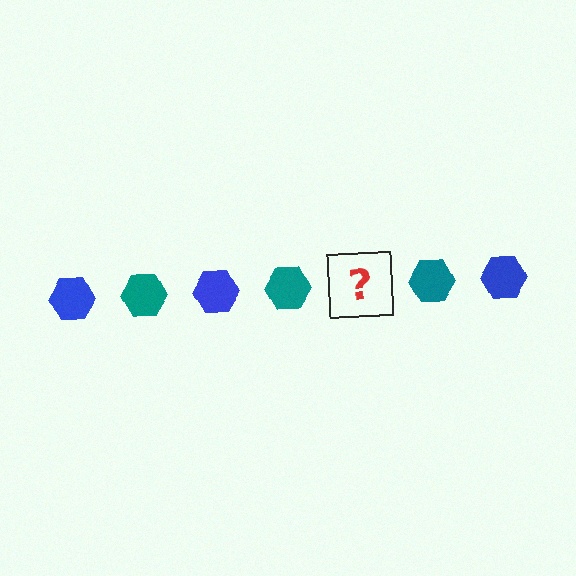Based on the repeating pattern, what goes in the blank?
The blank should be a blue hexagon.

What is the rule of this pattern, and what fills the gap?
The rule is that the pattern cycles through blue, teal hexagons. The gap should be filled with a blue hexagon.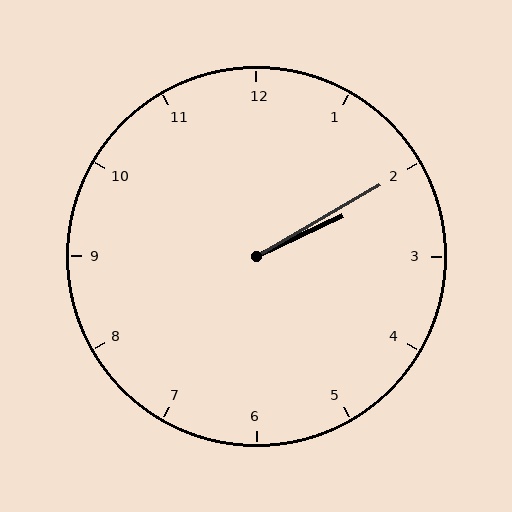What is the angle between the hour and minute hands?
Approximately 5 degrees.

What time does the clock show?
2:10.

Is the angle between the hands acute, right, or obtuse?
It is acute.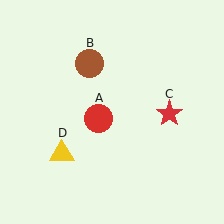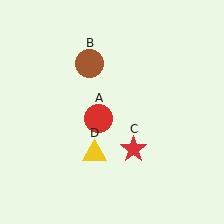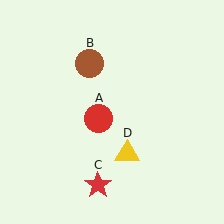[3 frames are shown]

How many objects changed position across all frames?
2 objects changed position: red star (object C), yellow triangle (object D).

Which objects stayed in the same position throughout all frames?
Red circle (object A) and brown circle (object B) remained stationary.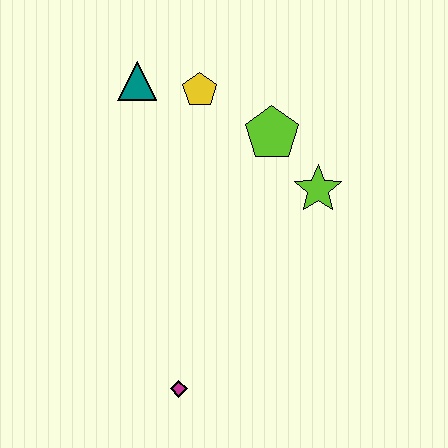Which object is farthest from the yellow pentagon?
The magenta diamond is farthest from the yellow pentagon.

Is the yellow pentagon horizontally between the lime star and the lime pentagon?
No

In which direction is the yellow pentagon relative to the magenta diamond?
The yellow pentagon is above the magenta diamond.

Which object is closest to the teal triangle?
The yellow pentagon is closest to the teal triangle.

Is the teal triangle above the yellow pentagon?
Yes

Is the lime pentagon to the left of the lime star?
Yes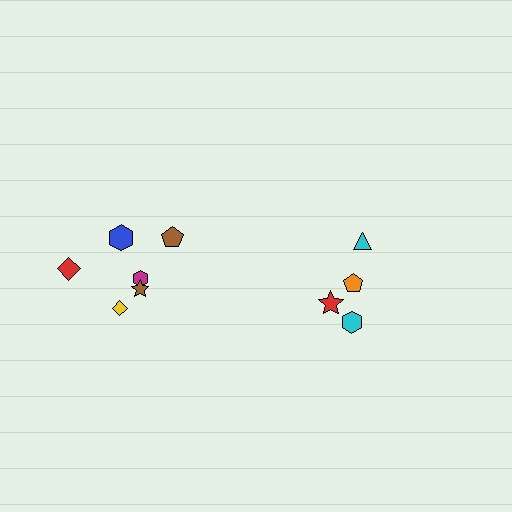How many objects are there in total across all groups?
There are 10 objects.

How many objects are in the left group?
There are 6 objects.